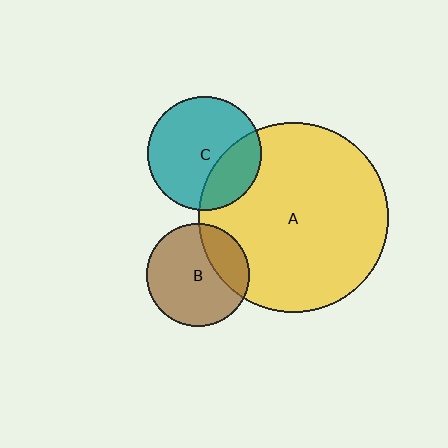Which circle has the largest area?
Circle A (yellow).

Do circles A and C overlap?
Yes.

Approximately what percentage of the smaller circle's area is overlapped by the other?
Approximately 30%.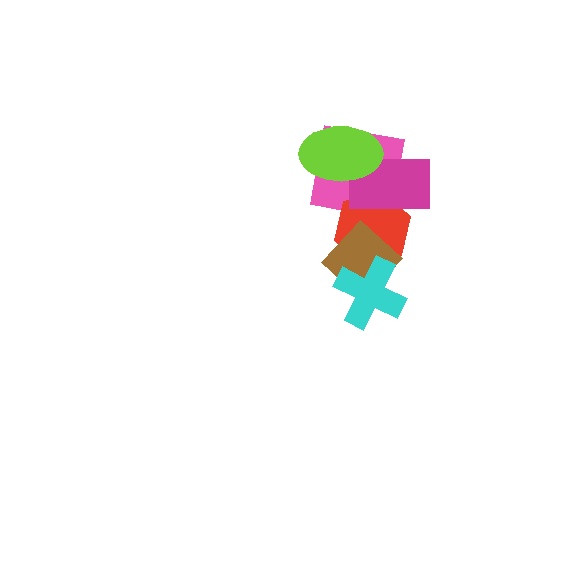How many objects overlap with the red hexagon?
4 objects overlap with the red hexagon.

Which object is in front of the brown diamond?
The cyan cross is in front of the brown diamond.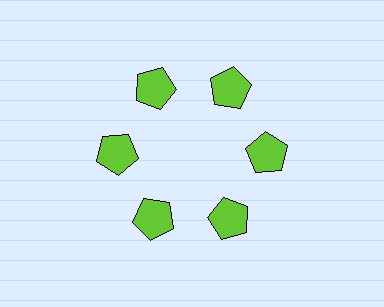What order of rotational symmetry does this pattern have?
This pattern has 6-fold rotational symmetry.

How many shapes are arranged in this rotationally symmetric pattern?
There are 6 shapes, arranged in 6 groups of 1.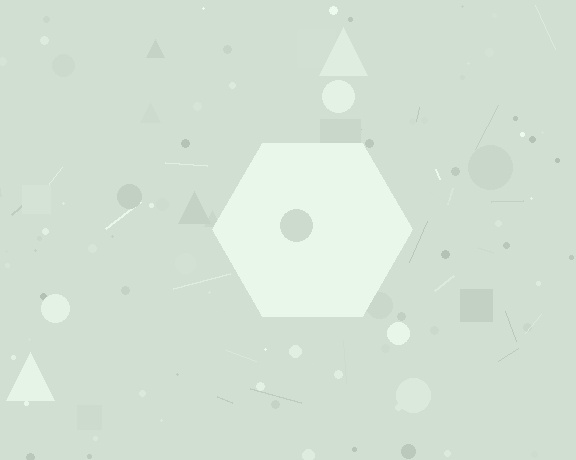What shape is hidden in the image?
A hexagon is hidden in the image.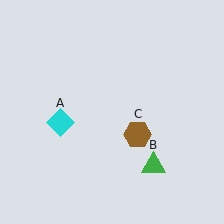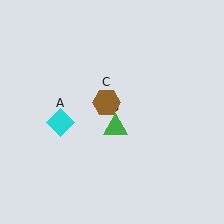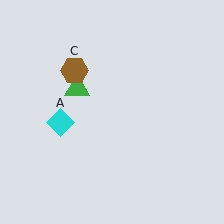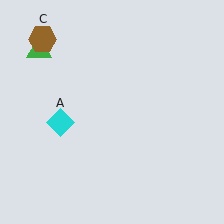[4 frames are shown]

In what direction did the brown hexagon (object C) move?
The brown hexagon (object C) moved up and to the left.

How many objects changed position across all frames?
2 objects changed position: green triangle (object B), brown hexagon (object C).